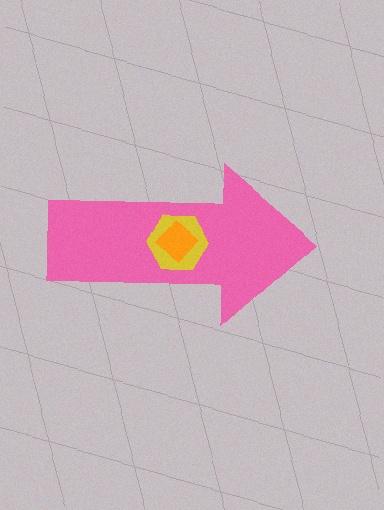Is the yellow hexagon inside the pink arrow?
Yes.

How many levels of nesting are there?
3.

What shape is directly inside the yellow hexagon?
The orange diamond.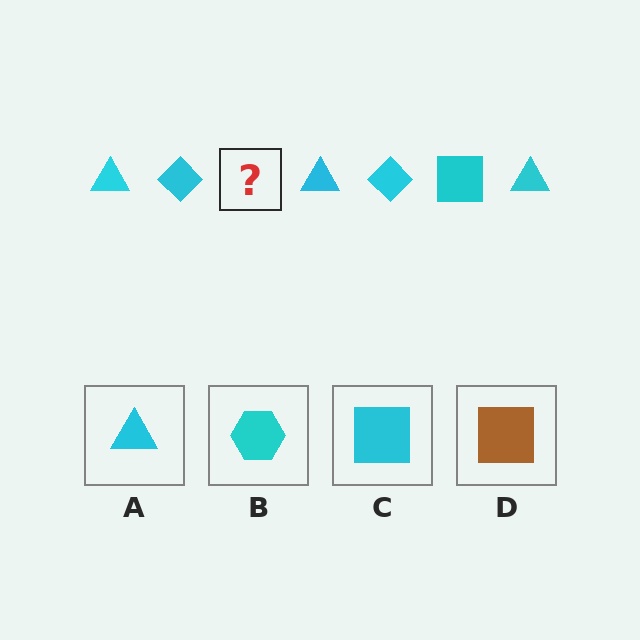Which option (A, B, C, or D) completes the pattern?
C.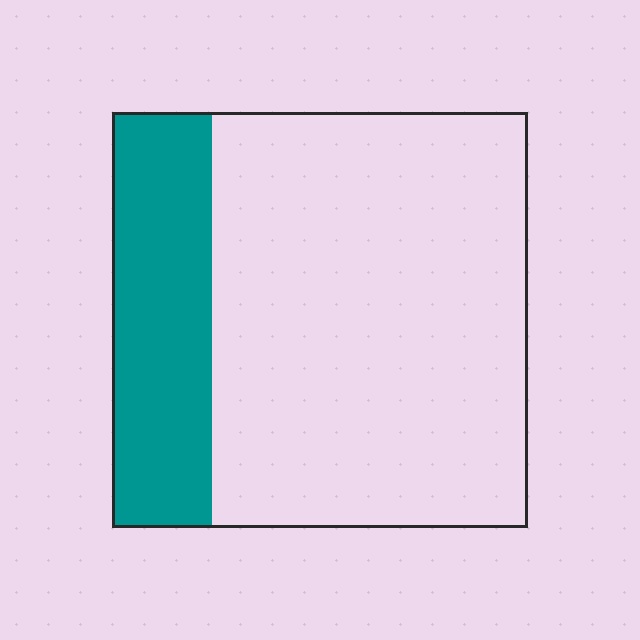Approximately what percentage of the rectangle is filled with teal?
Approximately 25%.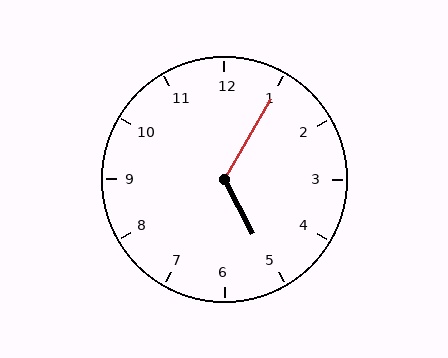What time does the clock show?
5:05.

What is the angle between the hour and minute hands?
Approximately 122 degrees.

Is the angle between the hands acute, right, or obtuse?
It is obtuse.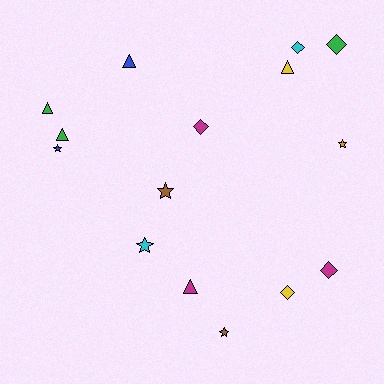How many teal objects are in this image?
There are no teal objects.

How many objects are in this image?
There are 15 objects.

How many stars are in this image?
There are 5 stars.